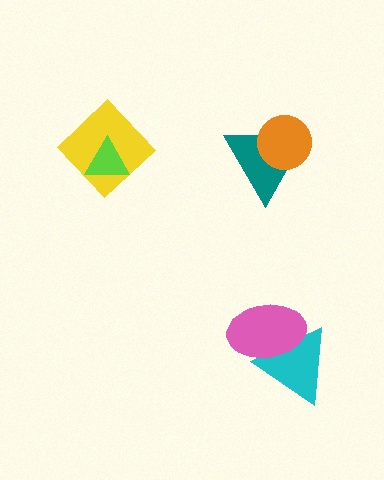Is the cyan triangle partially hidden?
Yes, it is partially covered by another shape.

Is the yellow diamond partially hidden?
Yes, it is partially covered by another shape.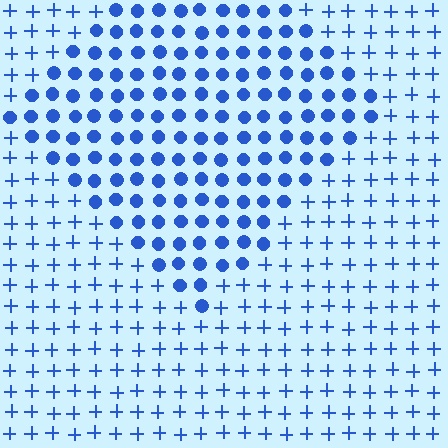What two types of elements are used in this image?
The image uses circles inside the diamond region and plus signs outside it.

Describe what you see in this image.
The image is filled with small blue elements arranged in a uniform grid. A diamond-shaped region contains circles, while the surrounding area contains plus signs. The boundary is defined purely by the change in element shape.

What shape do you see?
I see a diamond.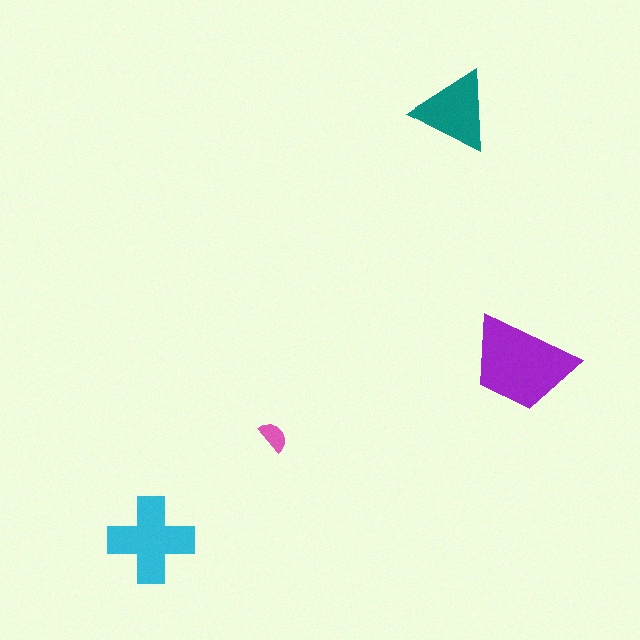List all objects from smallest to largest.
The pink semicircle, the teal triangle, the cyan cross, the purple trapezoid.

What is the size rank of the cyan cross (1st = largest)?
2nd.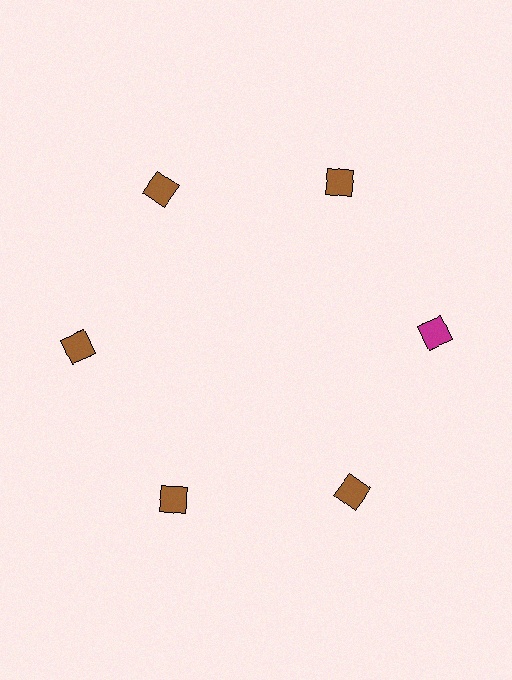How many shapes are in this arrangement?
There are 6 shapes arranged in a ring pattern.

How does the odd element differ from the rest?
It has a different color: magenta instead of brown.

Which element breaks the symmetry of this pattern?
The magenta diamond at roughly the 3 o'clock position breaks the symmetry. All other shapes are brown diamonds.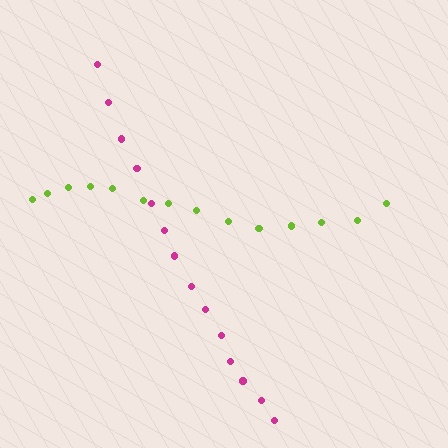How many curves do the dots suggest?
There are 2 distinct paths.